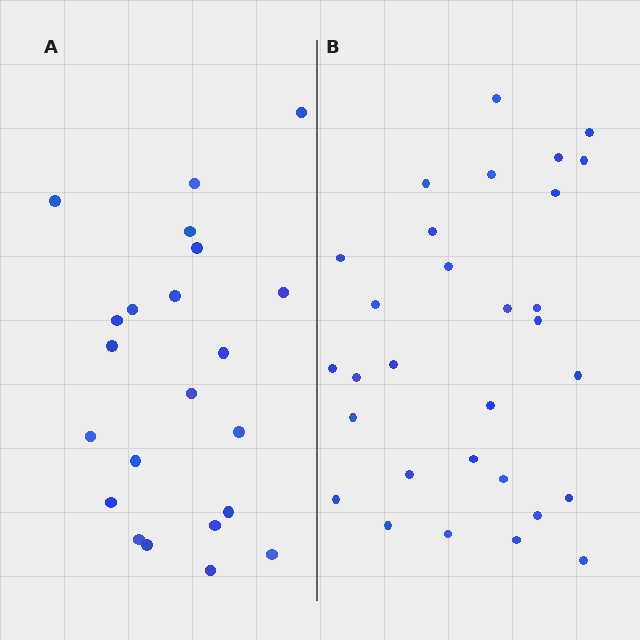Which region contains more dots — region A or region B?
Region B (the right region) has more dots.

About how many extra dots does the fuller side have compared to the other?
Region B has roughly 8 or so more dots than region A.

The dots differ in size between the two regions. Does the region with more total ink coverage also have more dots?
No. Region A has more total ink coverage because its dots are larger, but region B actually contains more individual dots. Total area can be misleading — the number of items is what matters here.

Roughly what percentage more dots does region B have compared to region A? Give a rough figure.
About 35% more.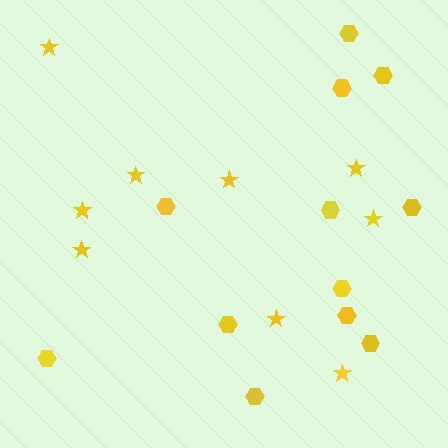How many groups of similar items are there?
There are 2 groups: one group of hexagons (12) and one group of stars (9).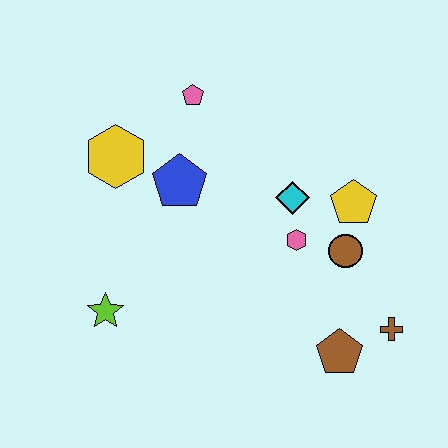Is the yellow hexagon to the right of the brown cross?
No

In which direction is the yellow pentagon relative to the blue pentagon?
The yellow pentagon is to the right of the blue pentagon.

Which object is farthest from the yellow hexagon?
The brown cross is farthest from the yellow hexagon.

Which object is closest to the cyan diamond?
The pink hexagon is closest to the cyan diamond.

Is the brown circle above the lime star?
Yes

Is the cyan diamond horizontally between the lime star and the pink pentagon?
No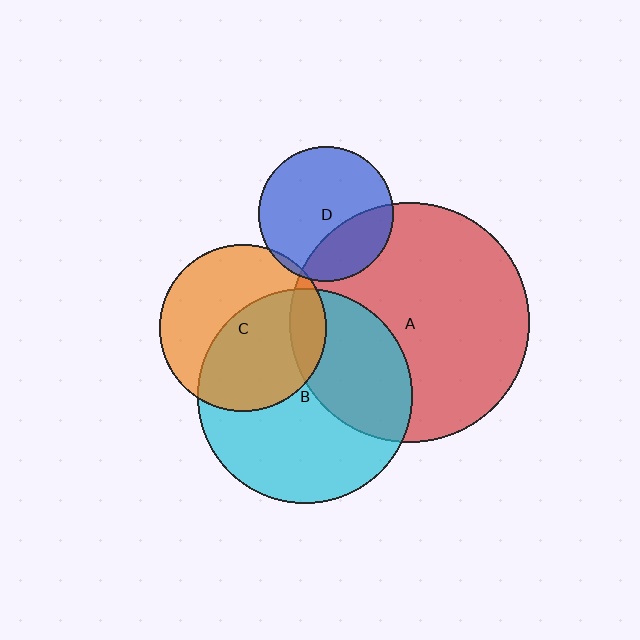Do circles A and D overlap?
Yes.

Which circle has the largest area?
Circle A (red).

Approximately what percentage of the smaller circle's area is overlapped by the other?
Approximately 30%.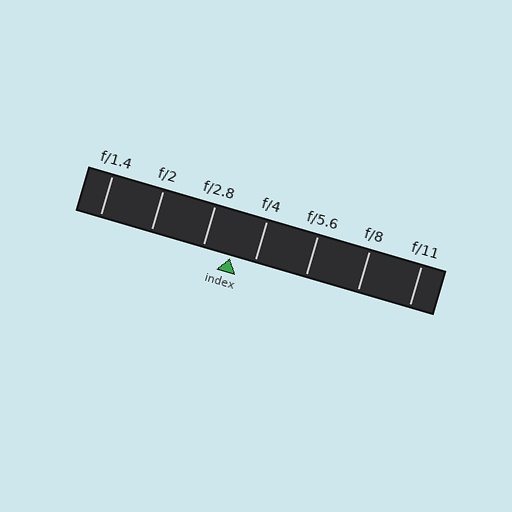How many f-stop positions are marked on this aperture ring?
There are 7 f-stop positions marked.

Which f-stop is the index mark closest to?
The index mark is closest to f/4.